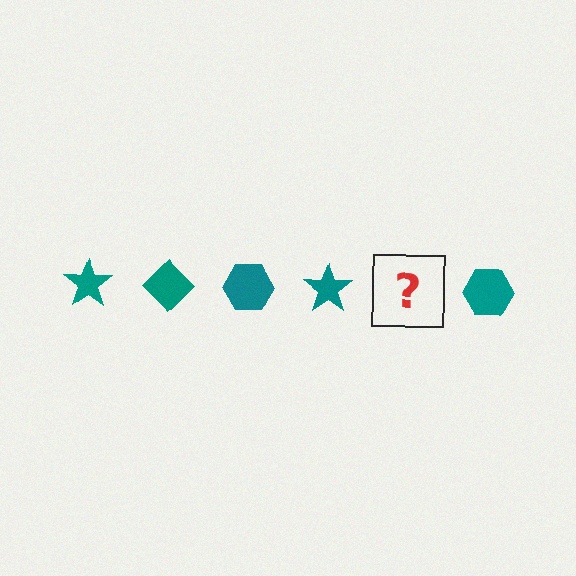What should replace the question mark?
The question mark should be replaced with a teal diamond.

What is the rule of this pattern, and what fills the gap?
The rule is that the pattern cycles through star, diamond, hexagon shapes in teal. The gap should be filled with a teal diamond.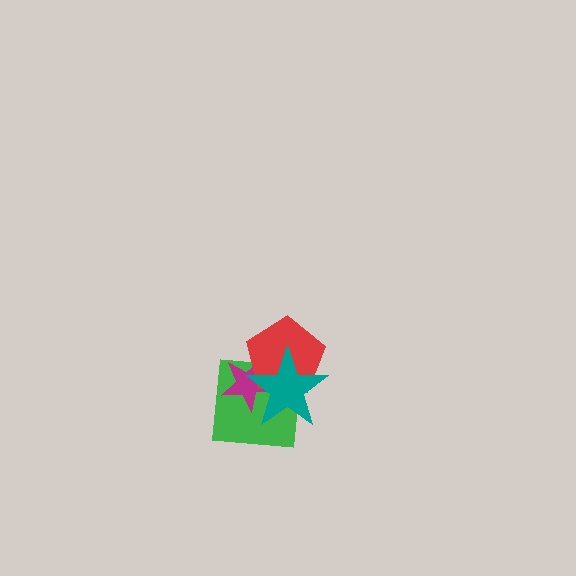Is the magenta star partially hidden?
Yes, it is partially covered by another shape.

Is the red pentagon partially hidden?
Yes, it is partially covered by another shape.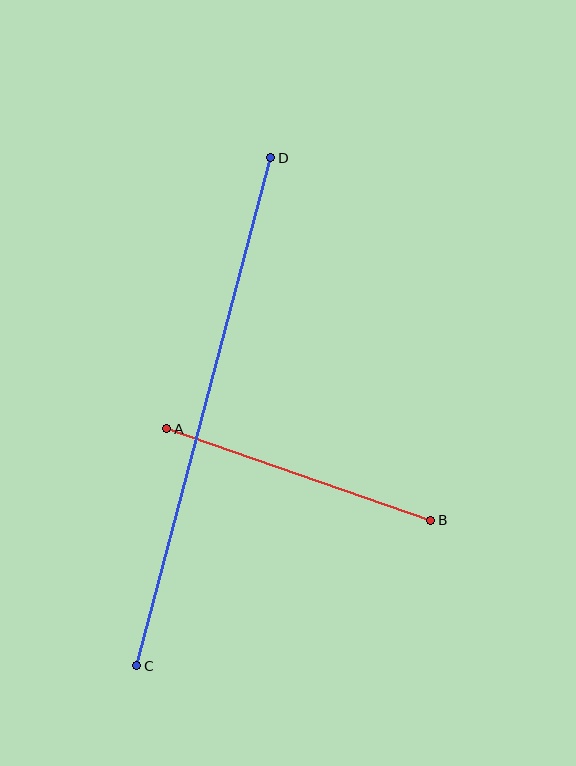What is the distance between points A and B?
The distance is approximately 279 pixels.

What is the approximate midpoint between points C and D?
The midpoint is at approximately (204, 412) pixels.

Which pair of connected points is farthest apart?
Points C and D are farthest apart.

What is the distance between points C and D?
The distance is approximately 525 pixels.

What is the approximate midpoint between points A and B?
The midpoint is at approximately (299, 474) pixels.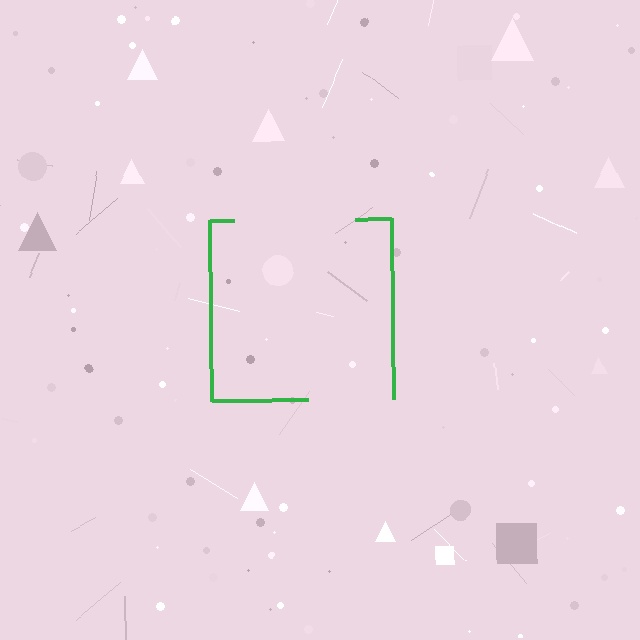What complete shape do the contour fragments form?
The contour fragments form a square.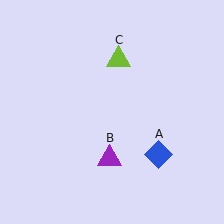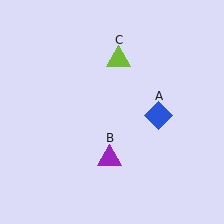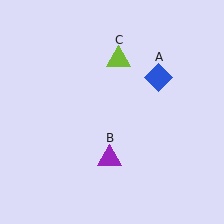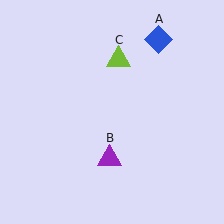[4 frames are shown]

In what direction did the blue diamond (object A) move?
The blue diamond (object A) moved up.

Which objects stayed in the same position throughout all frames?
Purple triangle (object B) and lime triangle (object C) remained stationary.